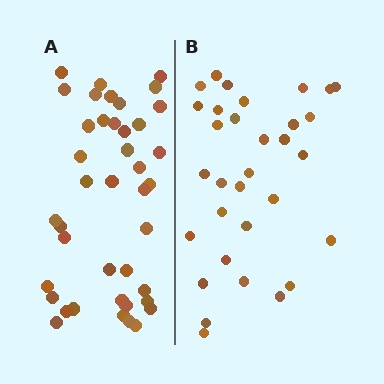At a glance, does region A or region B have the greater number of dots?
Region A (the left region) has more dots.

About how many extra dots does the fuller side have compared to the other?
Region A has roughly 8 or so more dots than region B.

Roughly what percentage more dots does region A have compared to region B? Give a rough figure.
About 30% more.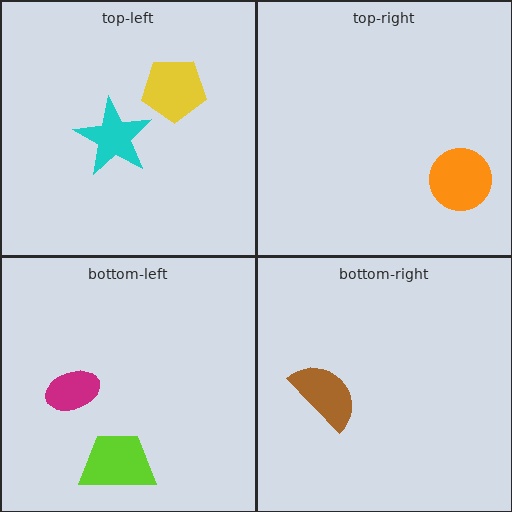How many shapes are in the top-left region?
2.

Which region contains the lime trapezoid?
The bottom-left region.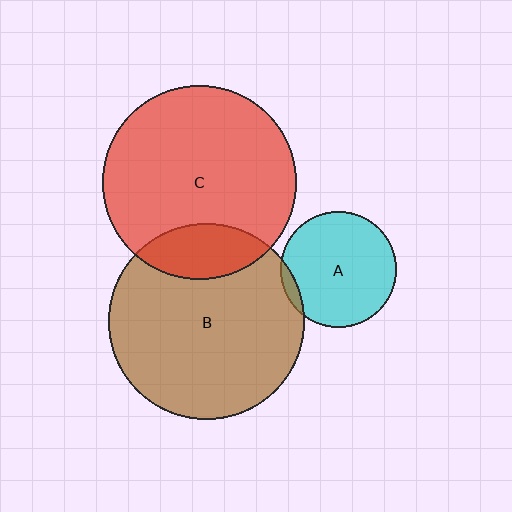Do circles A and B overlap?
Yes.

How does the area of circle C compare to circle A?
Approximately 2.8 times.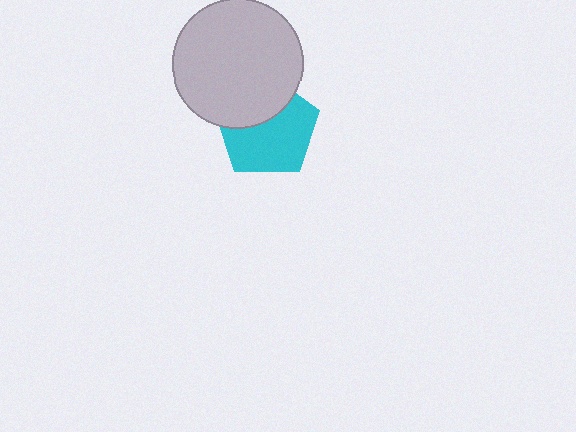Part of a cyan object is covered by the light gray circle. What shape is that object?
It is a pentagon.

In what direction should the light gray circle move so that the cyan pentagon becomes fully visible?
The light gray circle should move up. That is the shortest direction to clear the overlap and leave the cyan pentagon fully visible.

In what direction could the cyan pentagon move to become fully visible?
The cyan pentagon could move down. That would shift it out from behind the light gray circle entirely.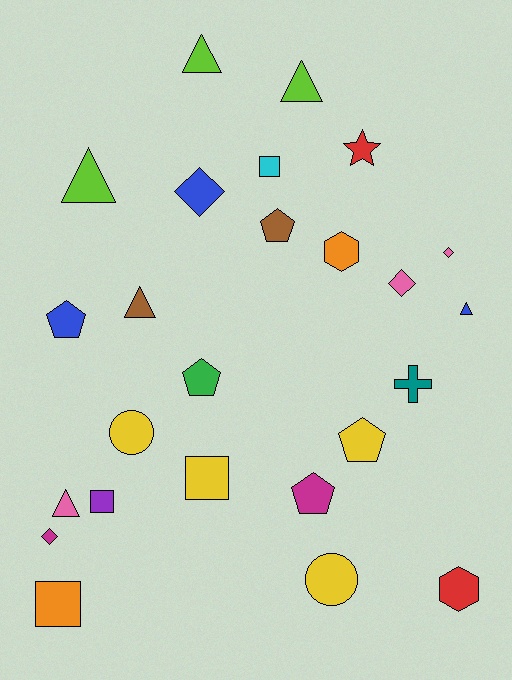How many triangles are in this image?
There are 6 triangles.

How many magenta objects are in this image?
There are 2 magenta objects.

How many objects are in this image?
There are 25 objects.